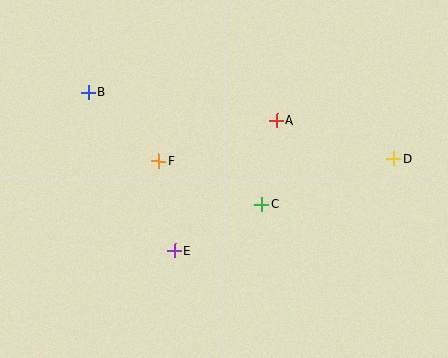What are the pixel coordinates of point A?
Point A is at (277, 121).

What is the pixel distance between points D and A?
The distance between D and A is 124 pixels.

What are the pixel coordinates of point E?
Point E is at (175, 250).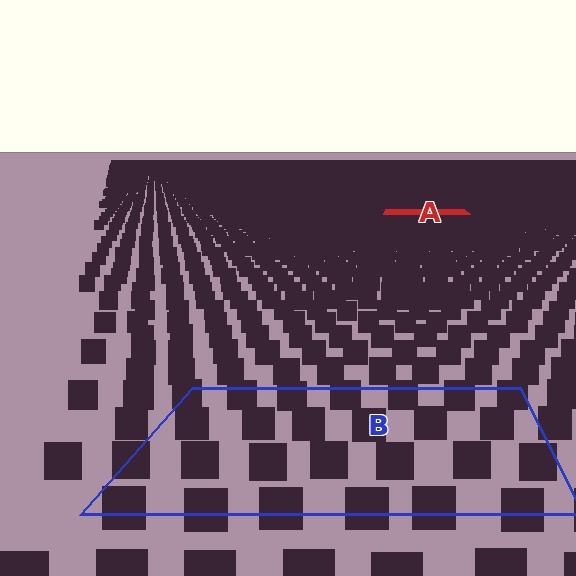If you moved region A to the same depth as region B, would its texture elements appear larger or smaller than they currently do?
They would appear larger. At a closer depth, the same texture elements are projected at a bigger on-screen size.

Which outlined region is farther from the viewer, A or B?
Region A is farther from the viewer — the texture elements inside it appear smaller and more densely packed.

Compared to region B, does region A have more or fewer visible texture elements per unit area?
Region A has more texture elements per unit area — they are packed more densely because it is farther away.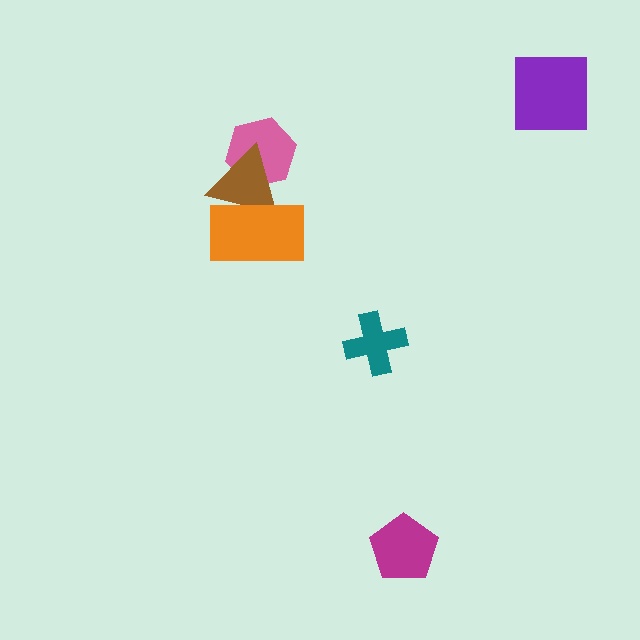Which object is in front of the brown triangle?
The orange rectangle is in front of the brown triangle.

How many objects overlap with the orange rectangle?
1 object overlaps with the orange rectangle.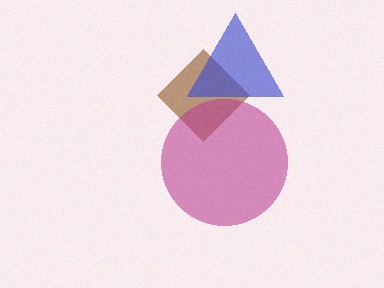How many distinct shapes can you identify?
There are 3 distinct shapes: a brown diamond, a magenta circle, a blue triangle.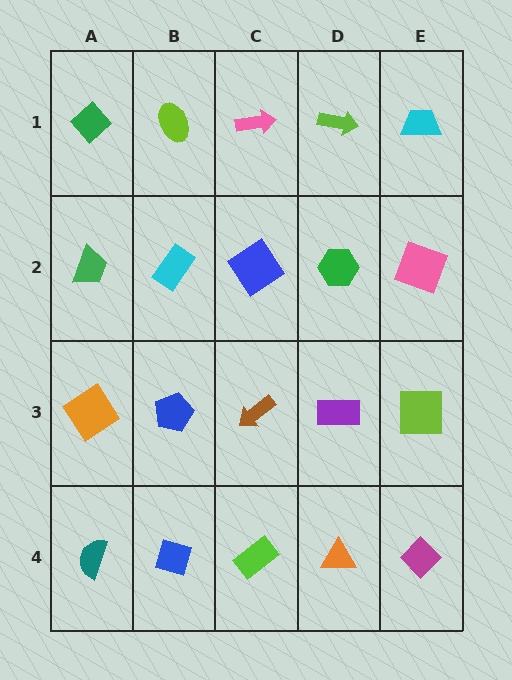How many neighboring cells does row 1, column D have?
3.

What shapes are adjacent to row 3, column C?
A blue diamond (row 2, column C), a lime rectangle (row 4, column C), a blue pentagon (row 3, column B), a purple rectangle (row 3, column D).